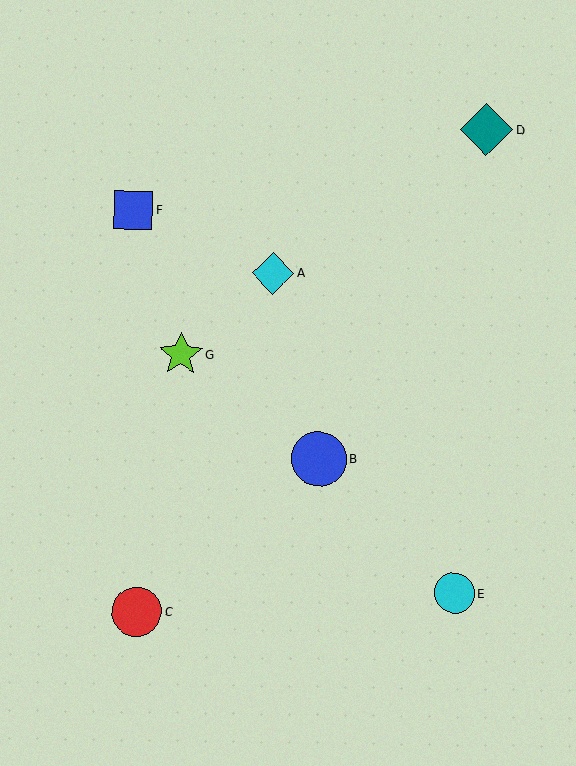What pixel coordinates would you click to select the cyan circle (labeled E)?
Click at (454, 593) to select the cyan circle E.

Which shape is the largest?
The blue circle (labeled B) is the largest.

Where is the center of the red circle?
The center of the red circle is at (137, 611).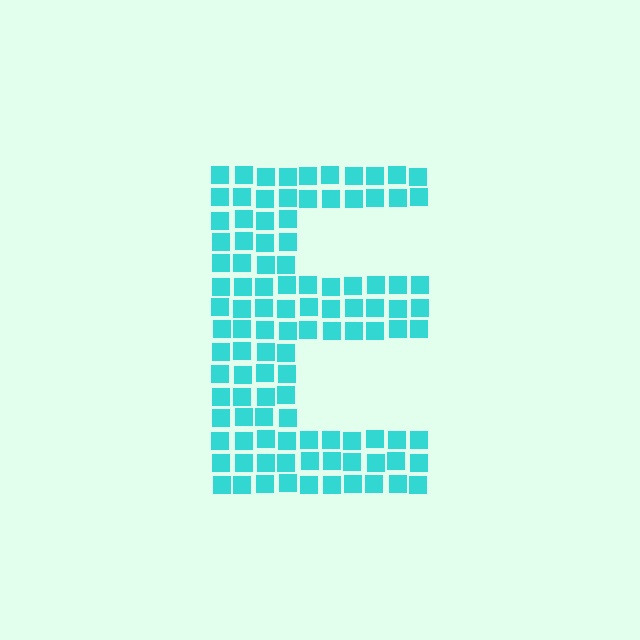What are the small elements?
The small elements are squares.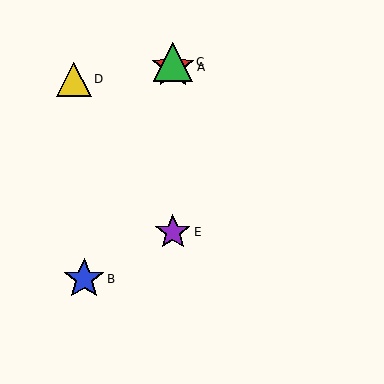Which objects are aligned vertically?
Objects A, C, E are aligned vertically.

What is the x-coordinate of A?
Object A is at x≈173.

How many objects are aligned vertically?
3 objects (A, C, E) are aligned vertically.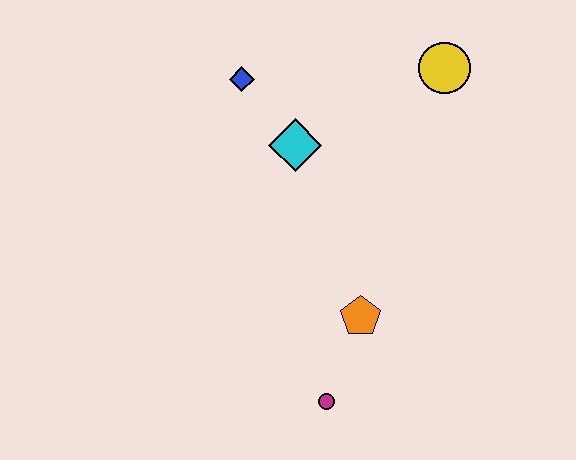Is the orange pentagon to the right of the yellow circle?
No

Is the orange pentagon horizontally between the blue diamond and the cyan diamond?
No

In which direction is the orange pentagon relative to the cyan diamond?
The orange pentagon is below the cyan diamond.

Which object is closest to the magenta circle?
The orange pentagon is closest to the magenta circle.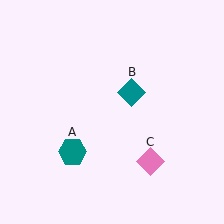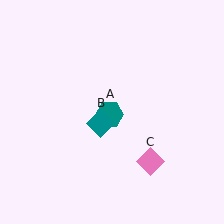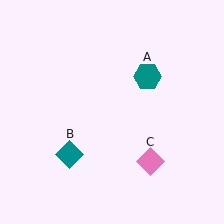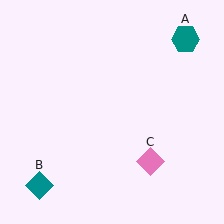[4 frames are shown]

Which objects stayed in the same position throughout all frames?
Pink diamond (object C) remained stationary.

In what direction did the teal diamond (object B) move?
The teal diamond (object B) moved down and to the left.